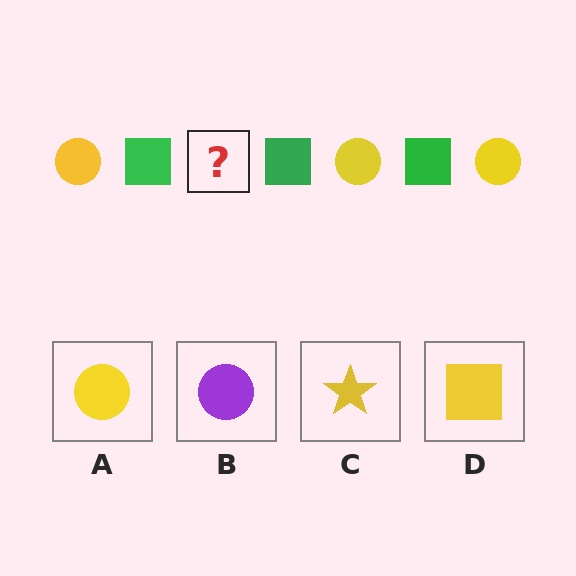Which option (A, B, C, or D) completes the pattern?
A.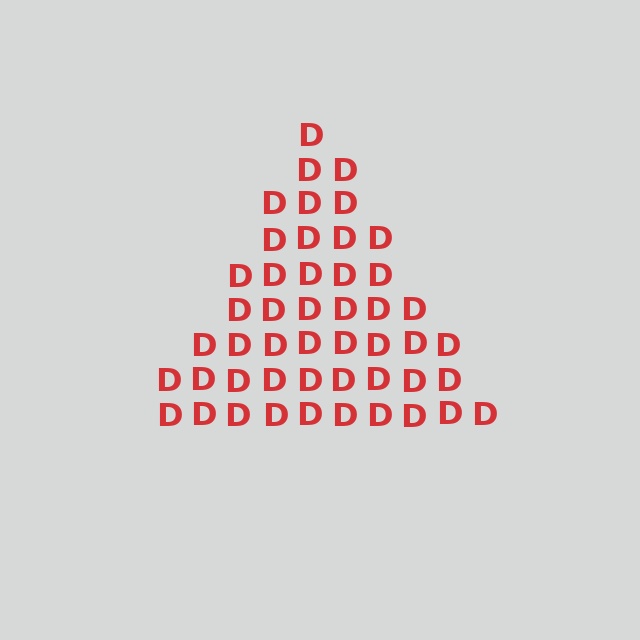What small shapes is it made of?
It is made of small letter D's.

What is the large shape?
The large shape is a triangle.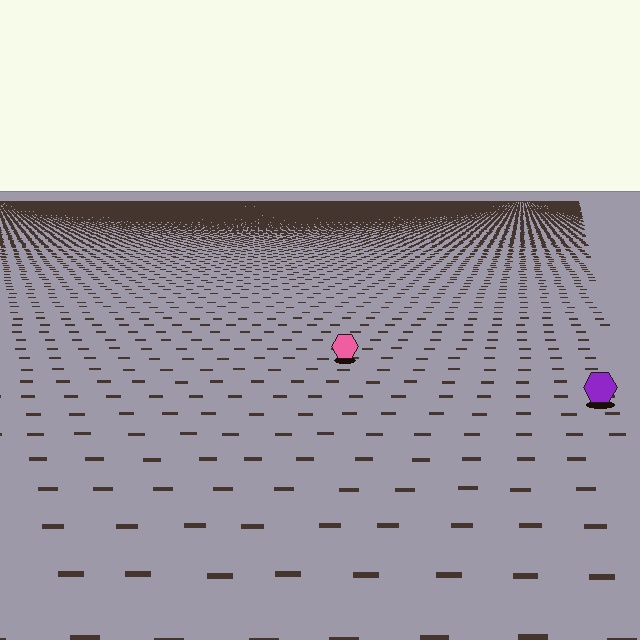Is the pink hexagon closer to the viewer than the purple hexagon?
No. The purple hexagon is closer — you can tell from the texture gradient: the ground texture is coarser near it.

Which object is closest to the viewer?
The purple hexagon is closest. The texture marks near it are larger and more spread out.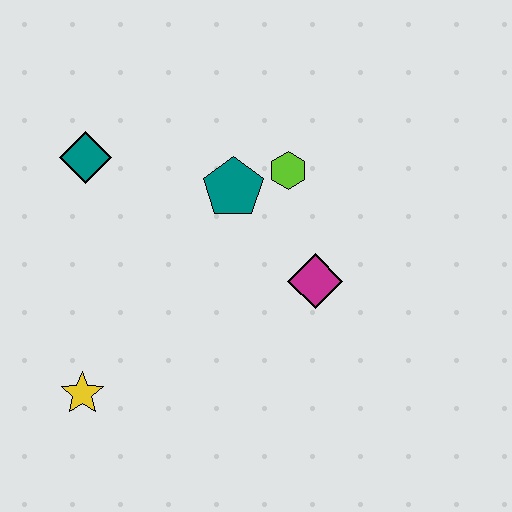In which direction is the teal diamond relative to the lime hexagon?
The teal diamond is to the left of the lime hexagon.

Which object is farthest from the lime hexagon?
The yellow star is farthest from the lime hexagon.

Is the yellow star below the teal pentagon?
Yes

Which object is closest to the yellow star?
The teal diamond is closest to the yellow star.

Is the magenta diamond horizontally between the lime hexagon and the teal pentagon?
No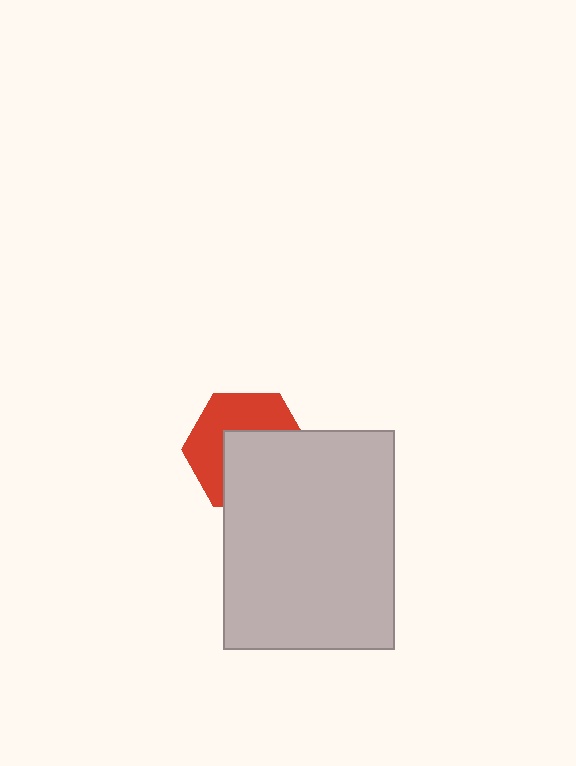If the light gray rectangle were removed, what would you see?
You would see the complete red hexagon.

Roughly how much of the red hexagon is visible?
About half of it is visible (roughly 48%).